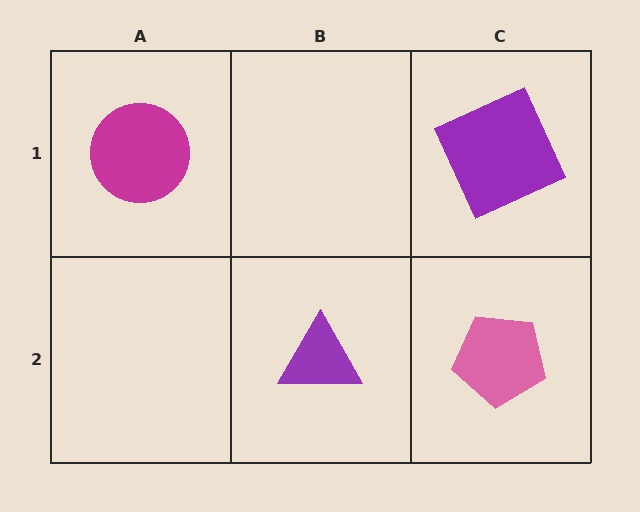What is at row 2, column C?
A pink pentagon.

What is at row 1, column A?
A magenta circle.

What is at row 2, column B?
A purple triangle.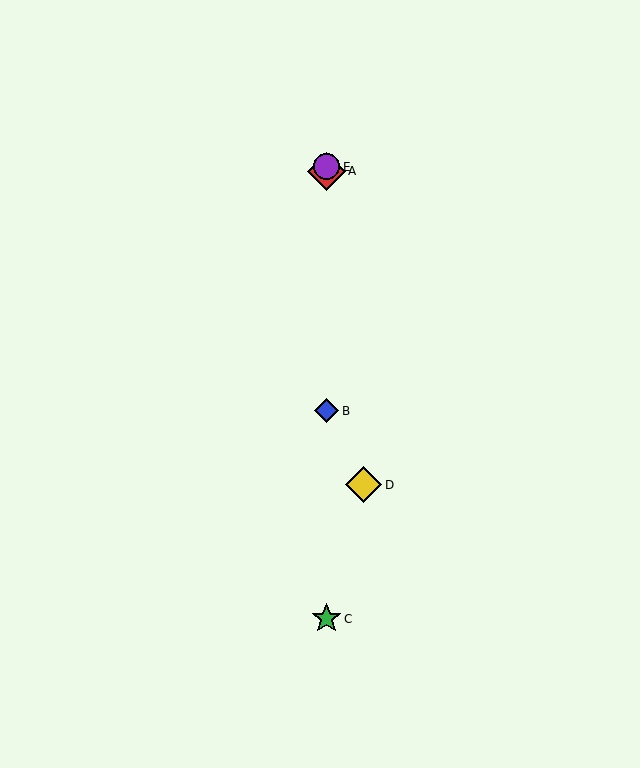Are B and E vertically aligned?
Yes, both are at x≈326.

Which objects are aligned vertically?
Objects A, B, C, E are aligned vertically.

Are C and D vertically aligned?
No, C is at x≈326 and D is at x≈364.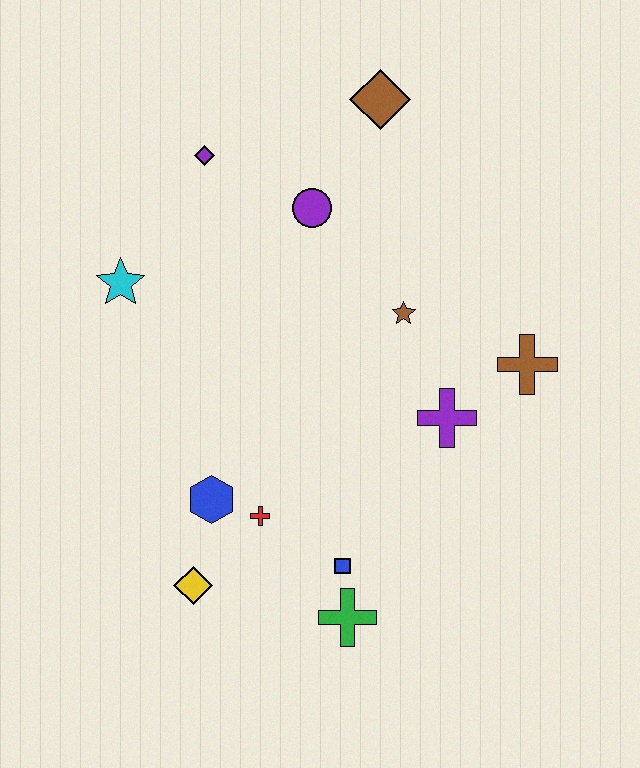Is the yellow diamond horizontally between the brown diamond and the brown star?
No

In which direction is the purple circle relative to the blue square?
The purple circle is above the blue square.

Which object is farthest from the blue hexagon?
The brown diamond is farthest from the blue hexagon.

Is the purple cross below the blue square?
No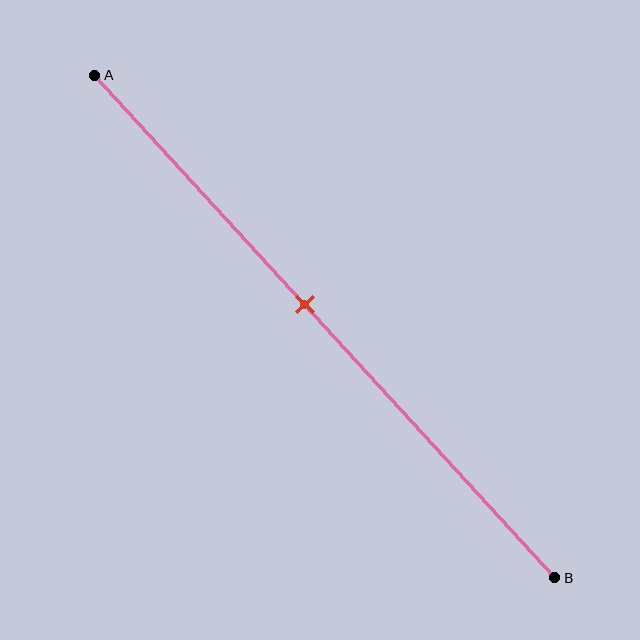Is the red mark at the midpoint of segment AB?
No, the mark is at about 45% from A, not at the 50% midpoint.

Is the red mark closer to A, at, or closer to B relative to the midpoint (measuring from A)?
The red mark is closer to point A than the midpoint of segment AB.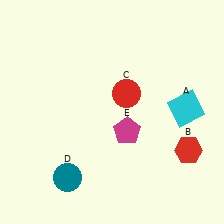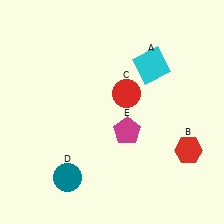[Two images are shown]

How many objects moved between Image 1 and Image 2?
1 object moved between the two images.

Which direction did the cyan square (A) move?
The cyan square (A) moved up.